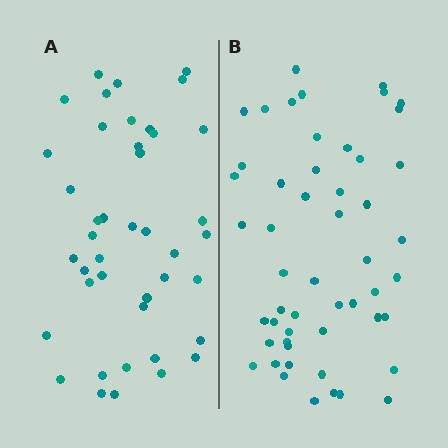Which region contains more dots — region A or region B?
Region B (the right region) has more dots.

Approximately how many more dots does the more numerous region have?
Region B has roughly 10 or so more dots than region A.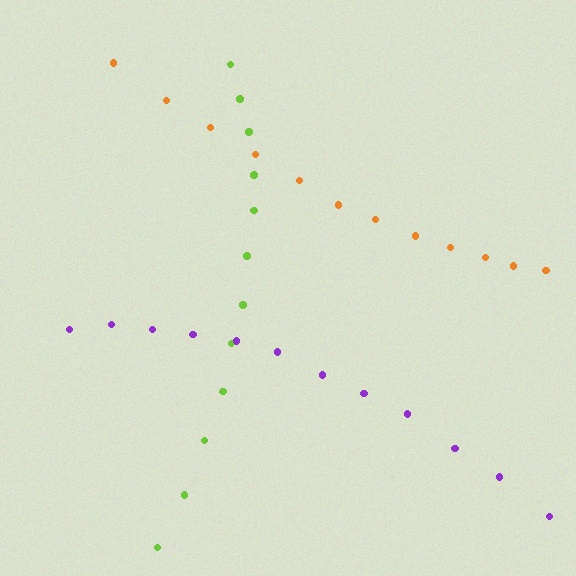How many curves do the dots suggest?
There are 3 distinct paths.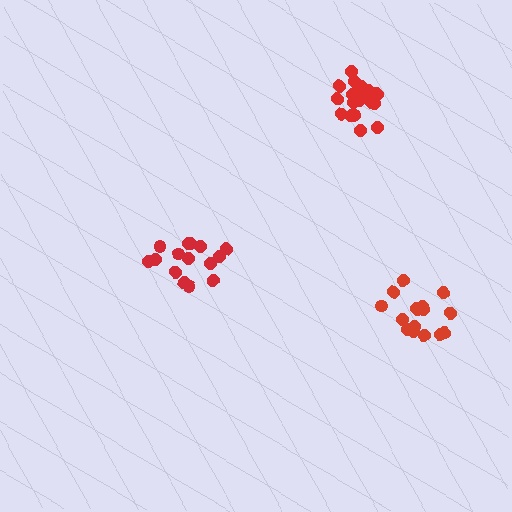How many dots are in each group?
Group 1: 15 dots, Group 2: 20 dots, Group 3: 16 dots (51 total).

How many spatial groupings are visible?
There are 3 spatial groupings.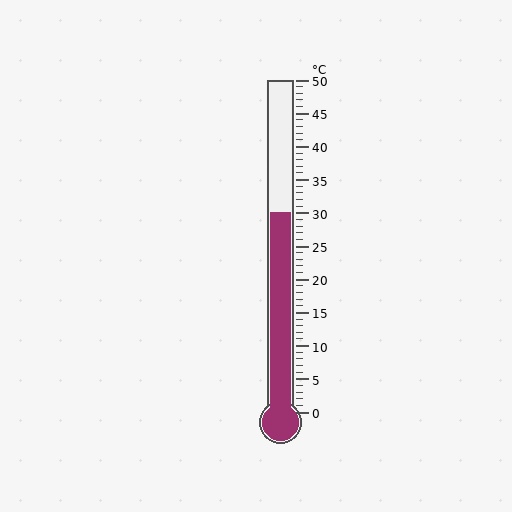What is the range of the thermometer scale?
The thermometer scale ranges from 0°C to 50°C.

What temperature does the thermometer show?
The thermometer shows approximately 30°C.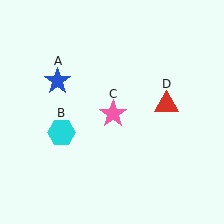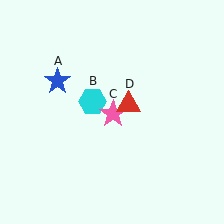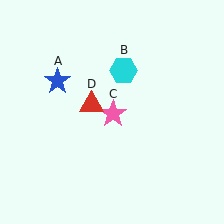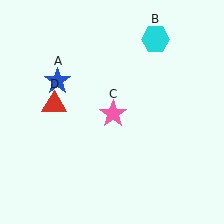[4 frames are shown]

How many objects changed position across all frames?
2 objects changed position: cyan hexagon (object B), red triangle (object D).